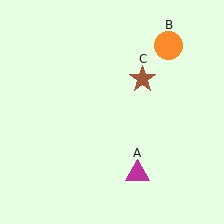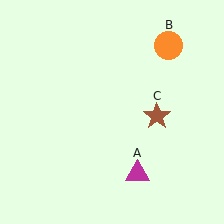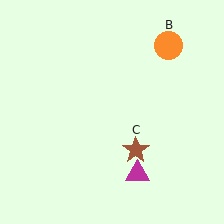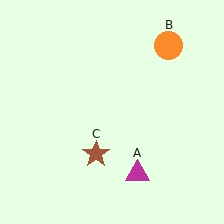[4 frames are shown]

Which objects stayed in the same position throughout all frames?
Magenta triangle (object A) and orange circle (object B) remained stationary.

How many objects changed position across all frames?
1 object changed position: brown star (object C).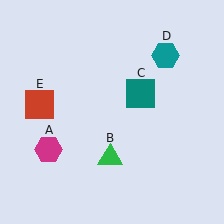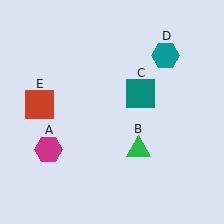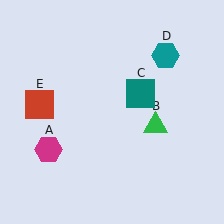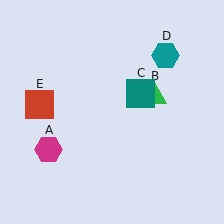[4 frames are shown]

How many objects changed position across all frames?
1 object changed position: green triangle (object B).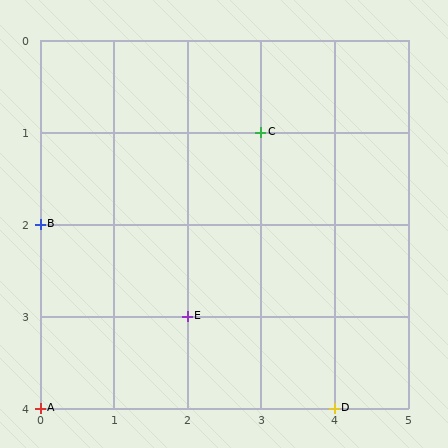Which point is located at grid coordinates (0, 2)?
Point B is at (0, 2).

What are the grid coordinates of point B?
Point B is at grid coordinates (0, 2).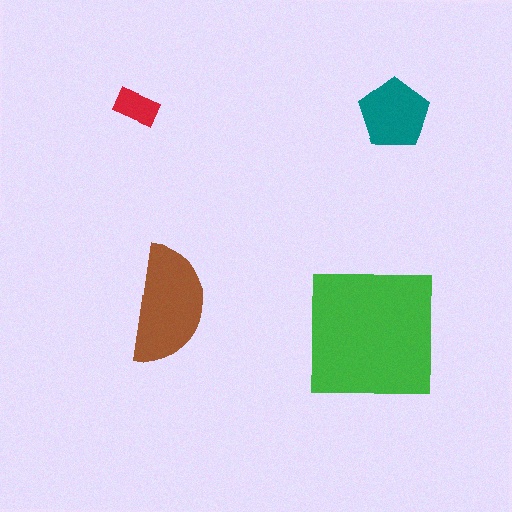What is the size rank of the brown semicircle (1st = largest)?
2nd.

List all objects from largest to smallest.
The green square, the brown semicircle, the teal pentagon, the red rectangle.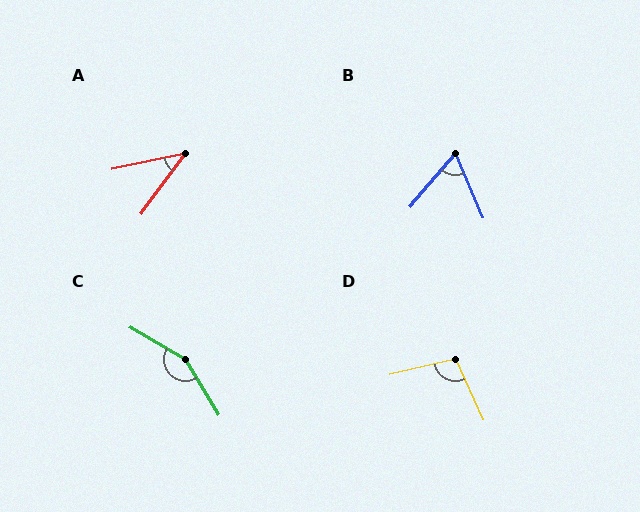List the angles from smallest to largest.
A (42°), B (63°), D (101°), C (151°).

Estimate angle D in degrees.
Approximately 101 degrees.